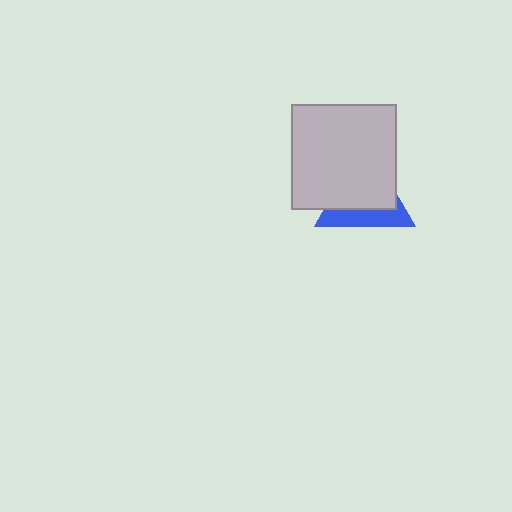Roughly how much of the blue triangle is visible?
A small part of it is visible (roughly 38%).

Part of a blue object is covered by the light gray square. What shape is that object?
It is a triangle.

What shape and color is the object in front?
The object in front is a light gray square.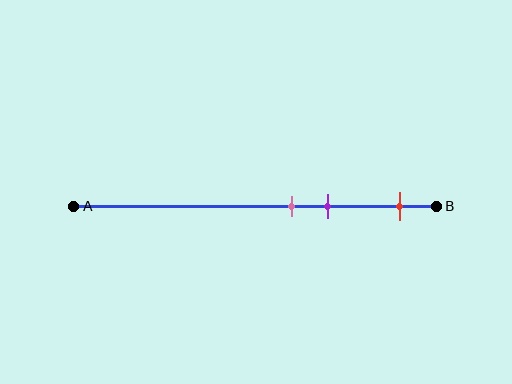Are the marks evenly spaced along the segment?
No, the marks are not evenly spaced.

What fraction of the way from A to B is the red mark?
The red mark is approximately 90% (0.9) of the way from A to B.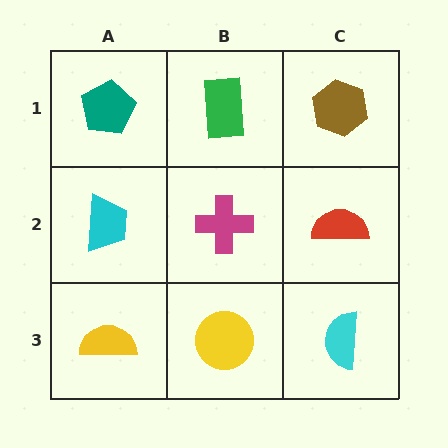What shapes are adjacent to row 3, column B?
A magenta cross (row 2, column B), a yellow semicircle (row 3, column A), a cyan semicircle (row 3, column C).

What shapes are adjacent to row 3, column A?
A cyan trapezoid (row 2, column A), a yellow circle (row 3, column B).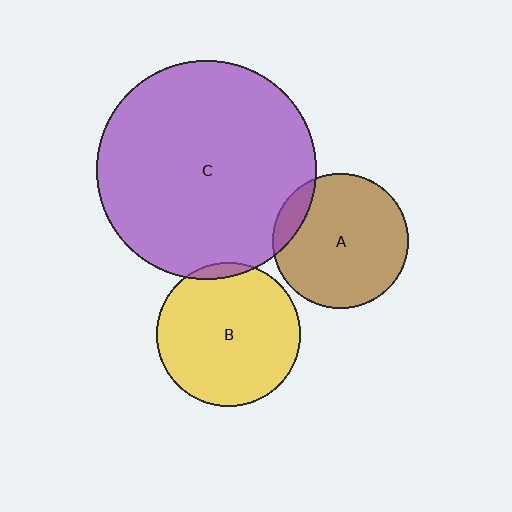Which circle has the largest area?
Circle C (purple).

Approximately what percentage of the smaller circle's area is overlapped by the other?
Approximately 10%.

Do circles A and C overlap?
Yes.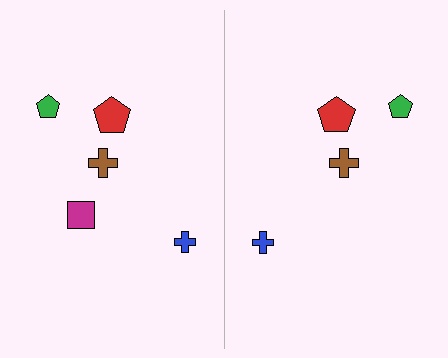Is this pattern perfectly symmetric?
No, the pattern is not perfectly symmetric. A magenta square is missing from the right side.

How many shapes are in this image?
There are 9 shapes in this image.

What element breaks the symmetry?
A magenta square is missing from the right side.